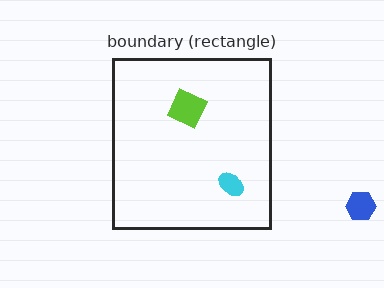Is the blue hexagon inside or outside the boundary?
Outside.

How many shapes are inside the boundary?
2 inside, 1 outside.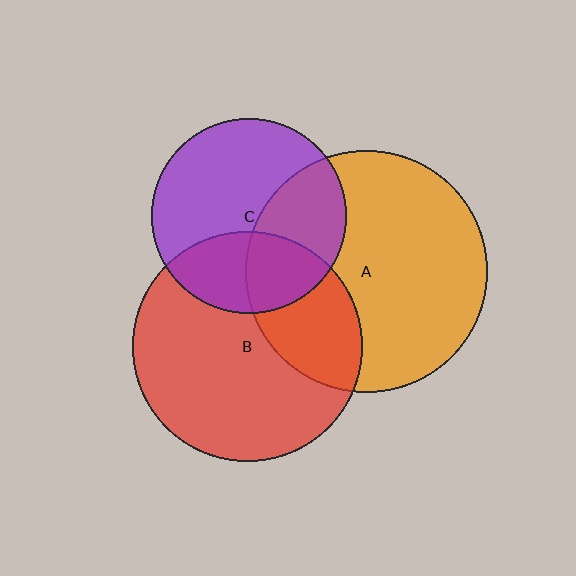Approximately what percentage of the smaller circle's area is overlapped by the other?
Approximately 35%.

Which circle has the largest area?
Circle A (orange).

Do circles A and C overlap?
Yes.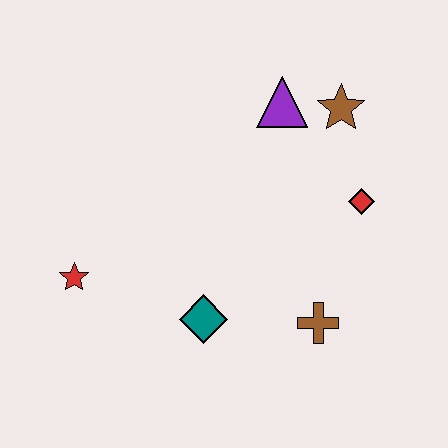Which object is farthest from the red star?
The brown star is farthest from the red star.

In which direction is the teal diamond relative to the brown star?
The teal diamond is below the brown star.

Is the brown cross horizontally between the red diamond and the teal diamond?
Yes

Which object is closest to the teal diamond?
The brown cross is closest to the teal diamond.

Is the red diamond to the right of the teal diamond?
Yes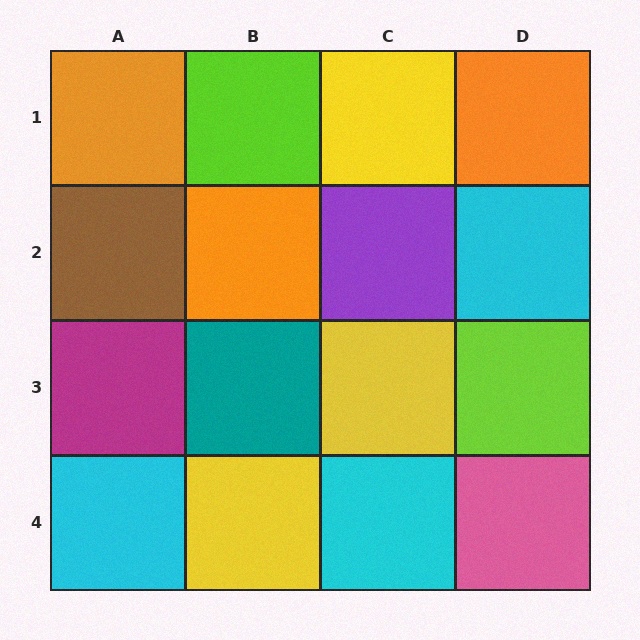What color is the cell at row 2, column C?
Purple.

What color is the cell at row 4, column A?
Cyan.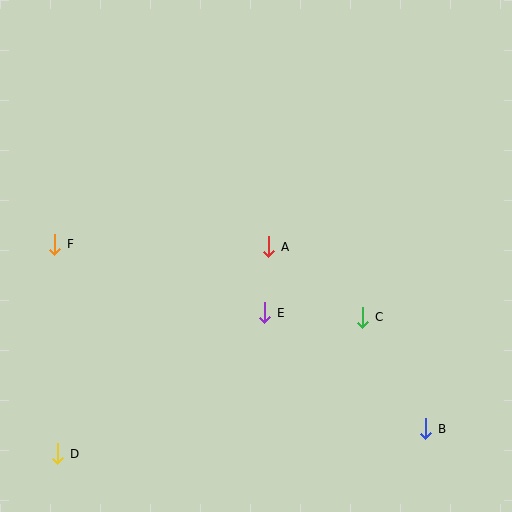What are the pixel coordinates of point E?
Point E is at (265, 313).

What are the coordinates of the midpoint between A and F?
The midpoint between A and F is at (162, 245).